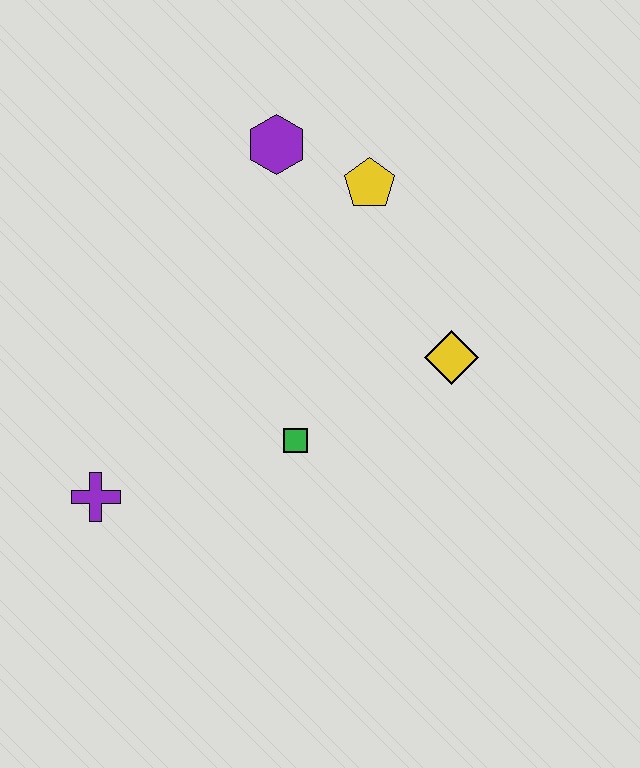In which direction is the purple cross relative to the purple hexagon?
The purple cross is below the purple hexagon.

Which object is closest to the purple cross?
The green square is closest to the purple cross.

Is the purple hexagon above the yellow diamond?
Yes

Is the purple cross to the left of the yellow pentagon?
Yes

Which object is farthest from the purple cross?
The yellow pentagon is farthest from the purple cross.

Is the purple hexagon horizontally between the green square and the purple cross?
Yes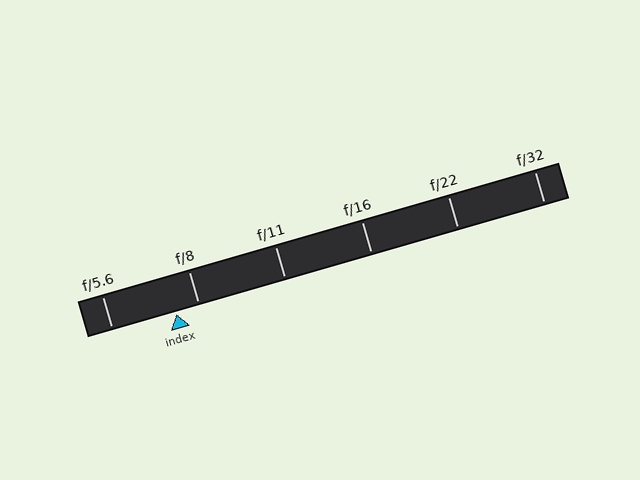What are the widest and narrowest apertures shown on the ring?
The widest aperture shown is f/5.6 and the narrowest is f/32.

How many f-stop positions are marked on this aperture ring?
There are 6 f-stop positions marked.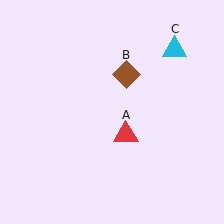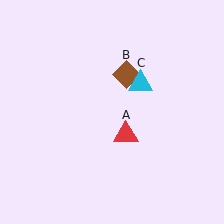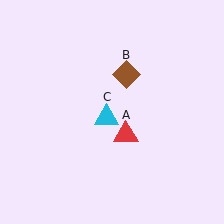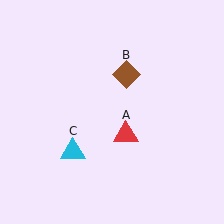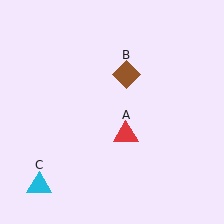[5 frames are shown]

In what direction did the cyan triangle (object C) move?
The cyan triangle (object C) moved down and to the left.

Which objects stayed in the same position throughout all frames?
Red triangle (object A) and brown diamond (object B) remained stationary.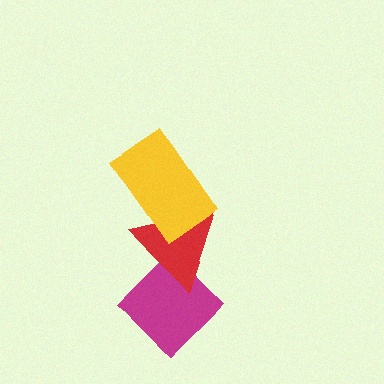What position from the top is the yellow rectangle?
The yellow rectangle is 1st from the top.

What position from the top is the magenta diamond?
The magenta diamond is 3rd from the top.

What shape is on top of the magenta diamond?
The red triangle is on top of the magenta diamond.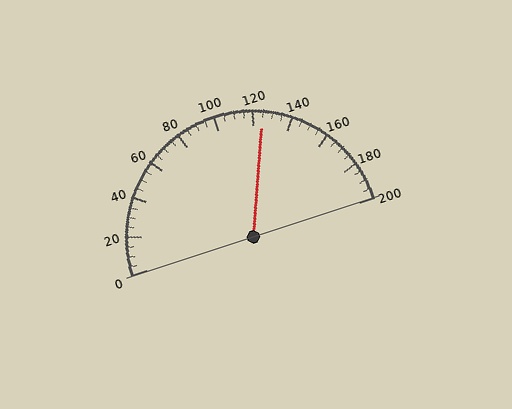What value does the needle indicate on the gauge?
The needle indicates approximately 125.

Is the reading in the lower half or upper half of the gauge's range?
The reading is in the upper half of the range (0 to 200).